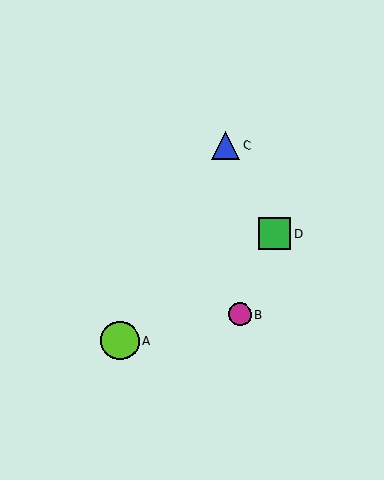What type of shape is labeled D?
Shape D is a green square.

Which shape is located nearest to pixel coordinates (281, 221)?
The green square (labeled D) at (275, 233) is nearest to that location.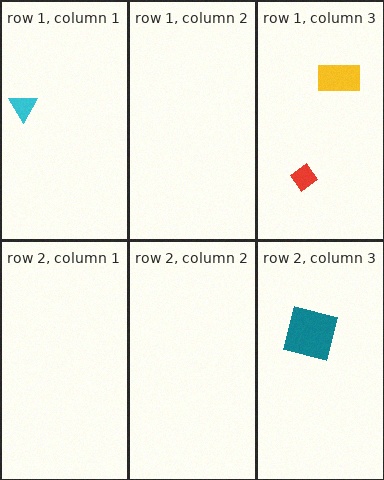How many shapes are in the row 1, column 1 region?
1.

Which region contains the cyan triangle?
The row 1, column 1 region.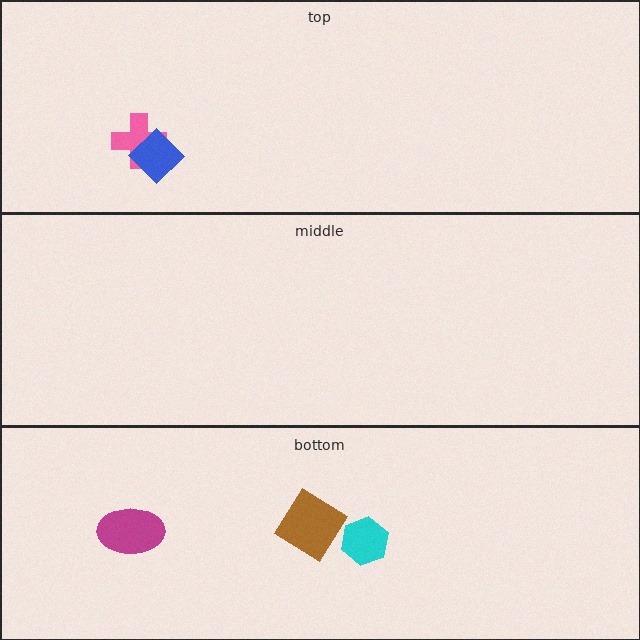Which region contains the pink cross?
The top region.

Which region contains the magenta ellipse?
The bottom region.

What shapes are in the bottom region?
The magenta ellipse, the cyan hexagon, the brown diamond.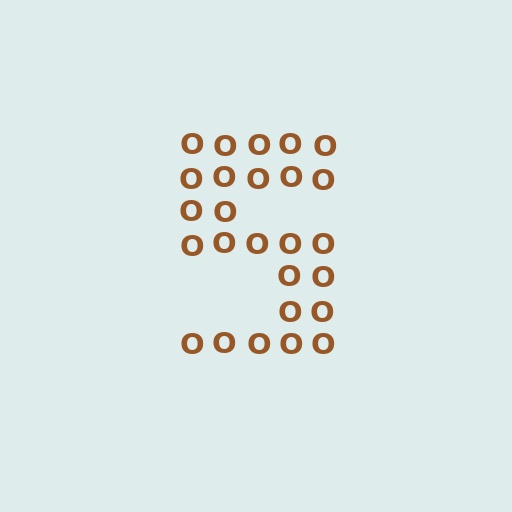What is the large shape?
The large shape is the digit 5.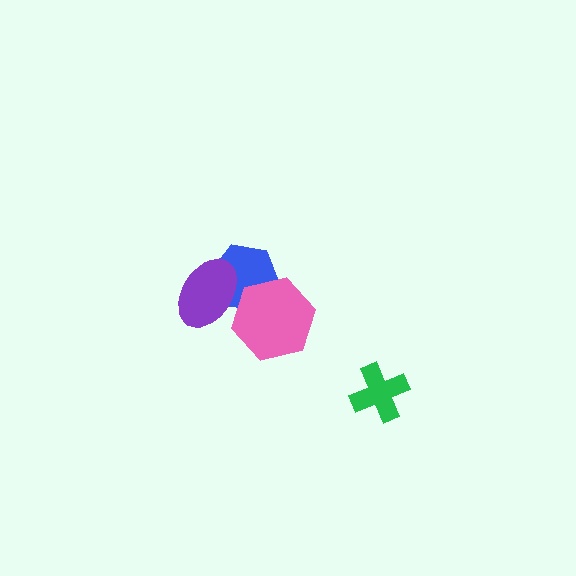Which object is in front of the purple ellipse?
The pink hexagon is in front of the purple ellipse.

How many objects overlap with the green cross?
0 objects overlap with the green cross.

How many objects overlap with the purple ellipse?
2 objects overlap with the purple ellipse.